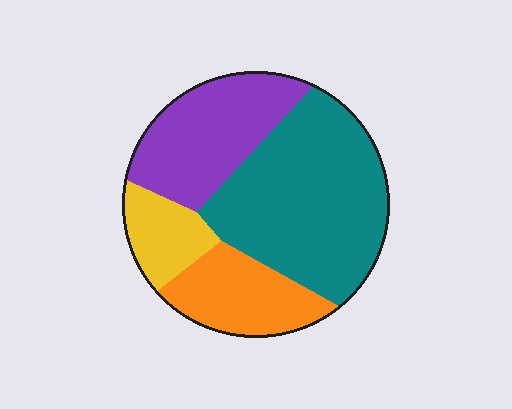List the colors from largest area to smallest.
From largest to smallest: teal, purple, orange, yellow.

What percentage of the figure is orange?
Orange takes up about one sixth (1/6) of the figure.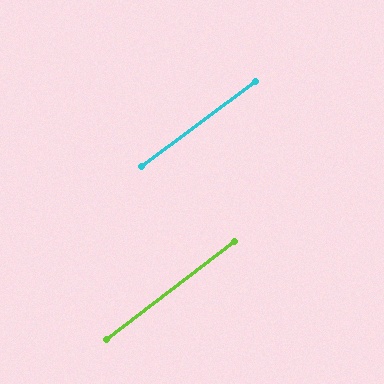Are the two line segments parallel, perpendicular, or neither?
Parallel — their directions differ by only 0.6°.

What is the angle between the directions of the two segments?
Approximately 1 degree.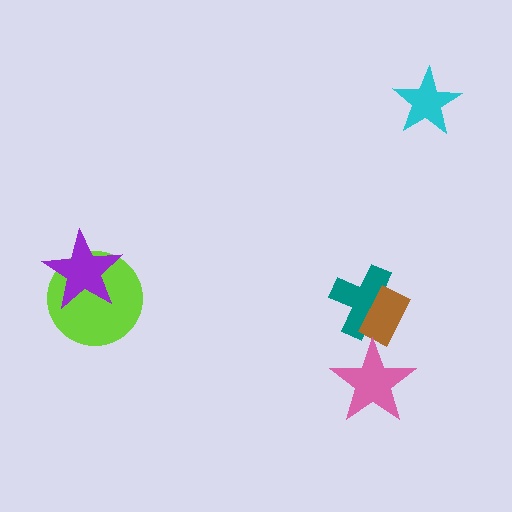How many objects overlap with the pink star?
0 objects overlap with the pink star.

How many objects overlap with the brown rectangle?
1 object overlaps with the brown rectangle.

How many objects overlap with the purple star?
1 object overlaps with the purple star.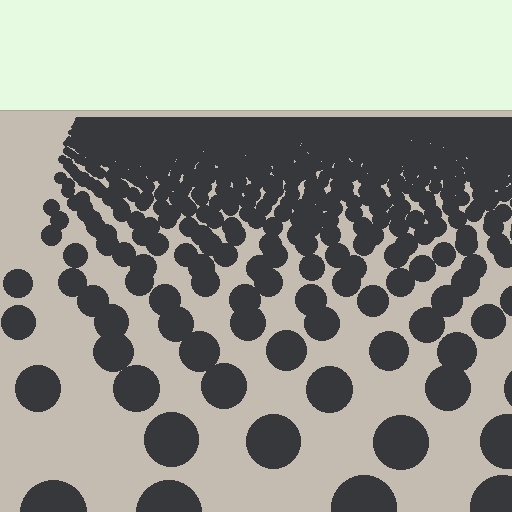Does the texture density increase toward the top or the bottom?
Density increases toward the top.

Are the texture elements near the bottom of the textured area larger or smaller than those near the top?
Larger. Near the bottom, elements are closer to the viewer and appear at a bigger on-screen size.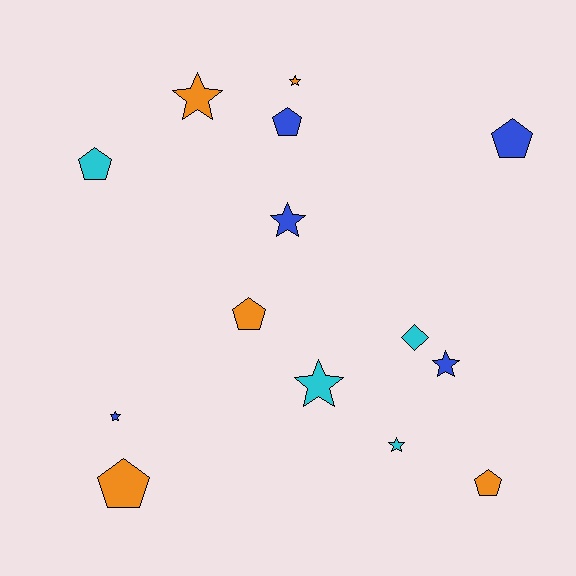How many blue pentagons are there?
There are 2 blue pentagons.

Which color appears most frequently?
Blue, with 5 objects.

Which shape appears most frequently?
Star, with 7 objects.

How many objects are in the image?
There are 14 objects.